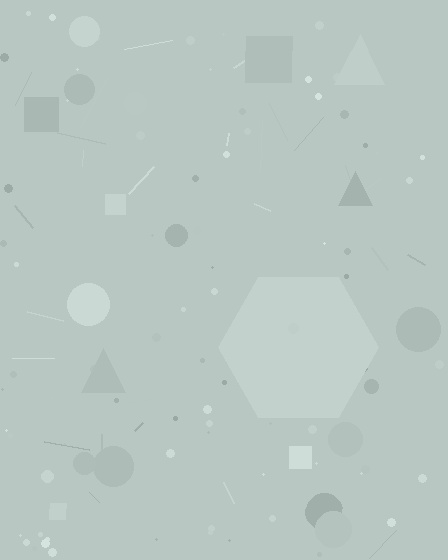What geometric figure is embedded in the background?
A hexagon is embedded in the background.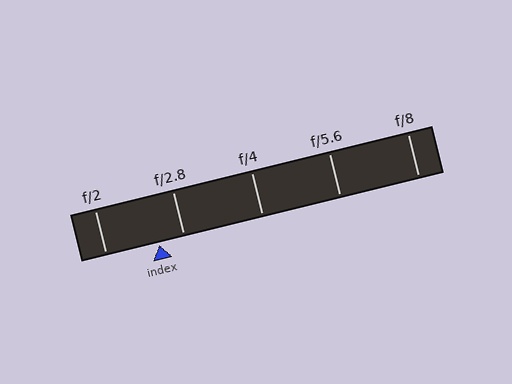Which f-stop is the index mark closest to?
The index mark is closest to f/2.8.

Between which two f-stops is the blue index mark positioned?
The index mark is between f/2 and f/2.8.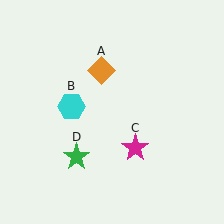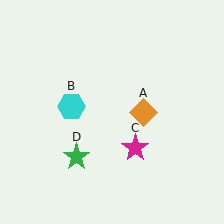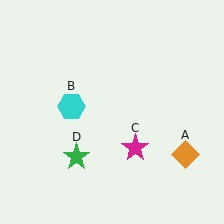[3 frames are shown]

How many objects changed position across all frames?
1 object changed position: orange diamond (object A).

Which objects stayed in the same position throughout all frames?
Cyan hexagon (object B) and magenta star (object C) and green star (object D) remained stationary.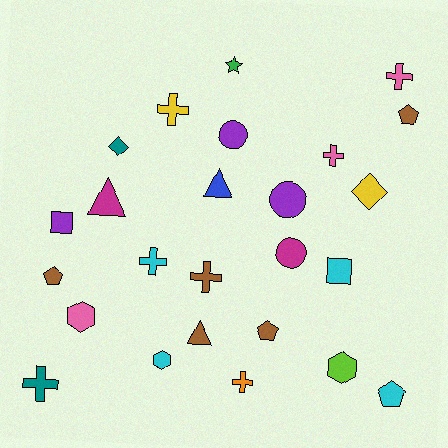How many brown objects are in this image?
There are 5 brown objects.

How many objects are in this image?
There are 25 objects.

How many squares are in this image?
There are 2 squares.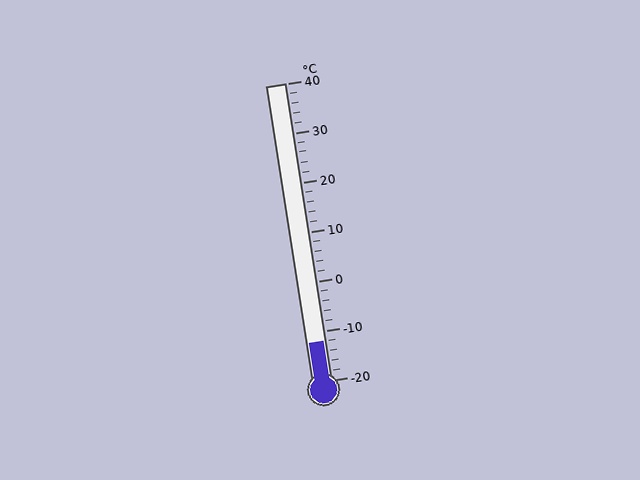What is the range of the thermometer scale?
The thermometer scale ranges from -20°C to 40°C.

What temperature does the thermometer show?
The thermometer shows approximately -12°C.